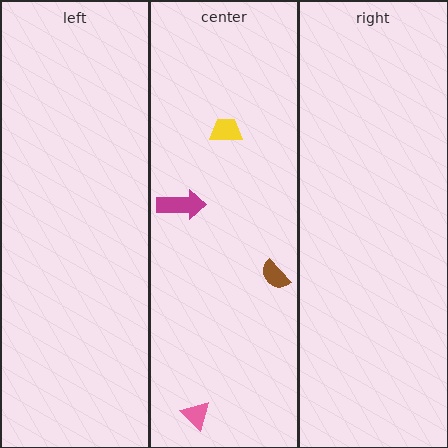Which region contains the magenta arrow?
The center region.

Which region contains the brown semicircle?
The center region.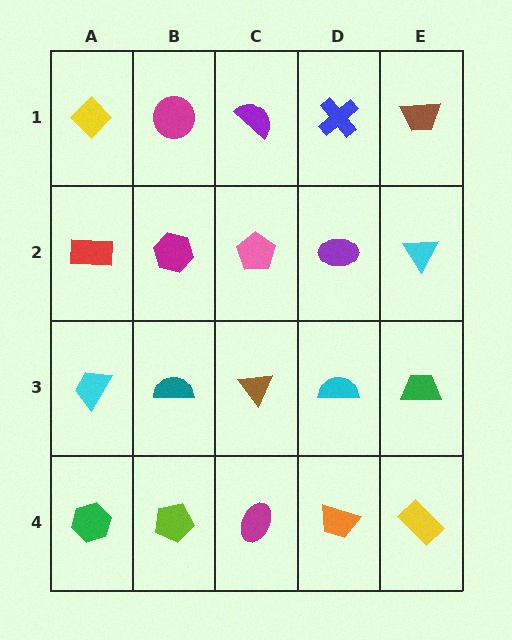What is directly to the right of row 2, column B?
A pink pentagon.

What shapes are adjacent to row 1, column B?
A magenta hexagon (row 2, column B), a yellow diamond (row 1, column A), a purple semicircle (row 1, column C).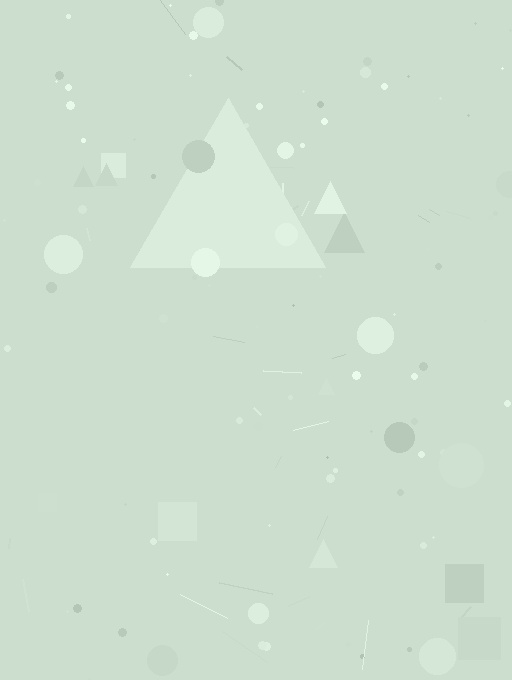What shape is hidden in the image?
A triangle is hidden in the image.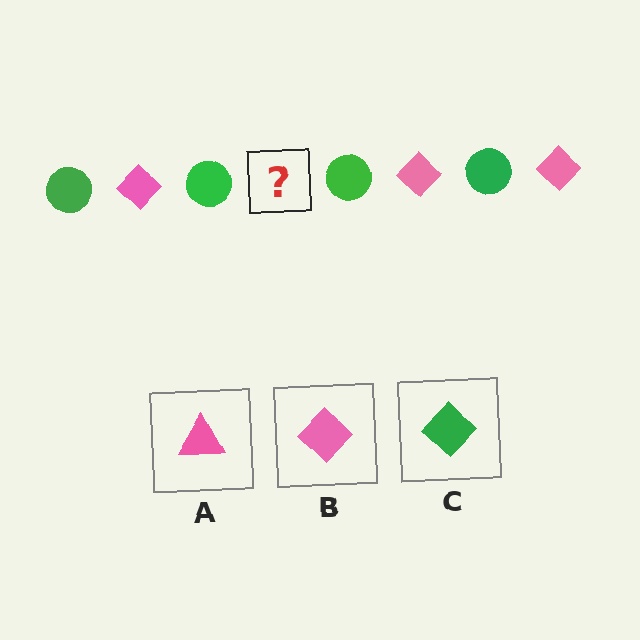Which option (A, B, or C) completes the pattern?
B.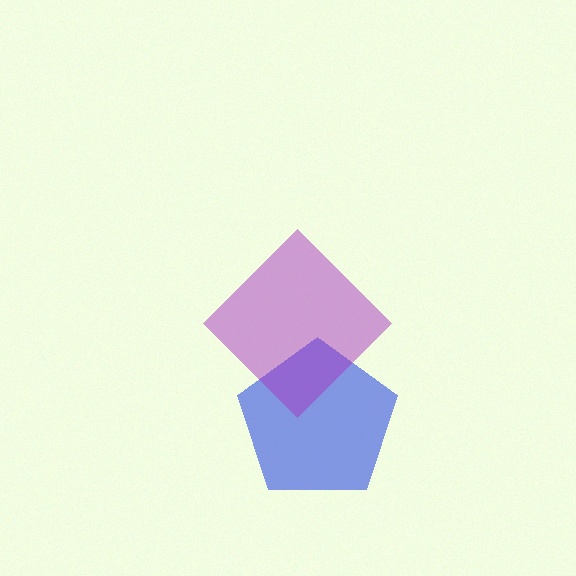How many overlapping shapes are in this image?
There are 2 overlapping shapes in the image.